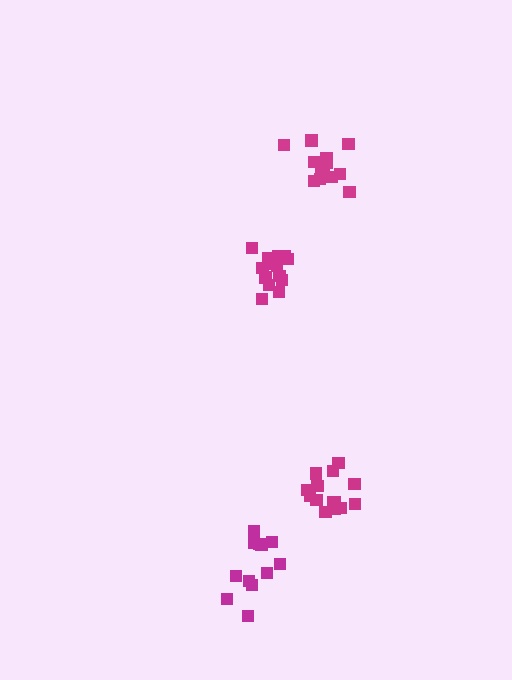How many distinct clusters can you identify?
There are 4 distinct clusters.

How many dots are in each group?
Group 1: 14 dots, Group 2: 14 dots, Group 3: 12 dots, Group 4: 14 dots (54 total).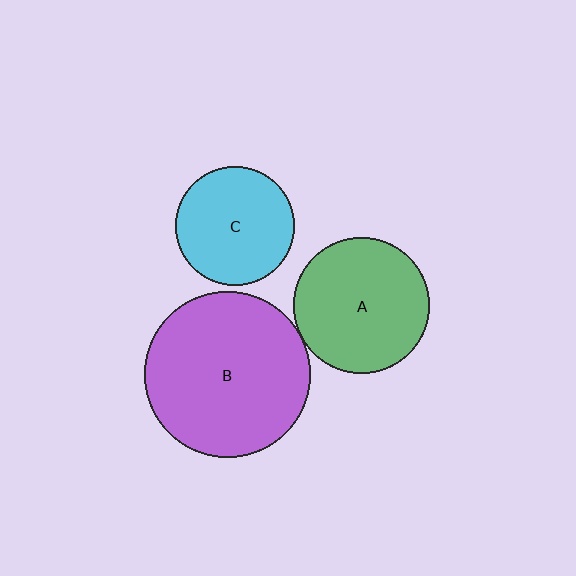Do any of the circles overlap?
No, none of the circles overlap.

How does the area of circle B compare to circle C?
Approximately 1.9 times.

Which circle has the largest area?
Circle B (purple).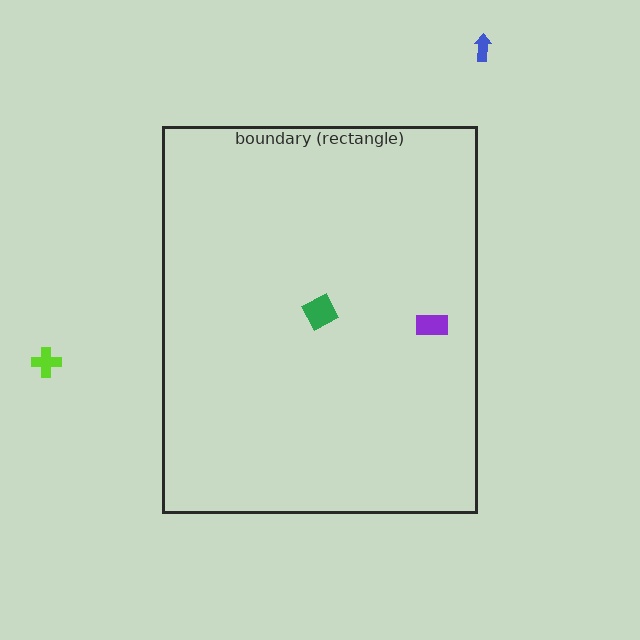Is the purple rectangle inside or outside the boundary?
Inside.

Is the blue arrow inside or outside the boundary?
Outside.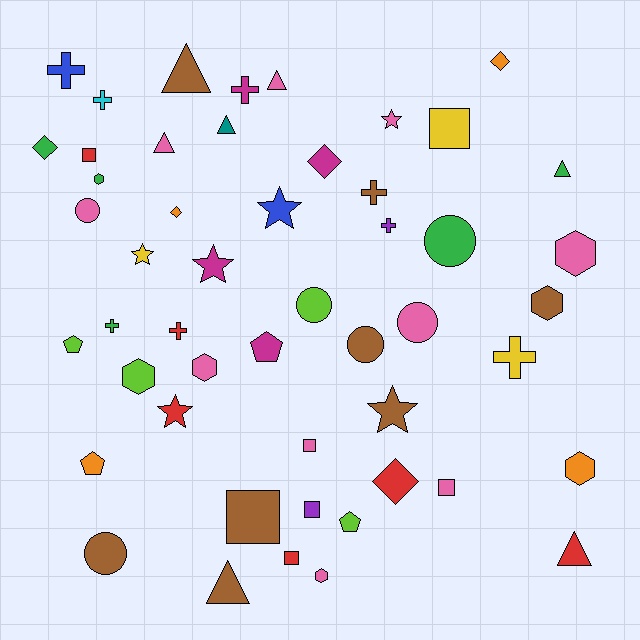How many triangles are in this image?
There are 7 triangles.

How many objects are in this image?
There are 50 objects.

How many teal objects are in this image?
There is 1 teal object.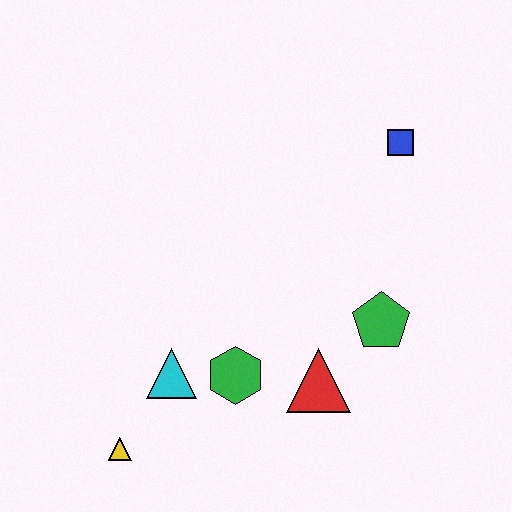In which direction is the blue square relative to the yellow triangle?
The blue square is above the yellow triangle.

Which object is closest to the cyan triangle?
The green hexagon is closest to the cyan triangle.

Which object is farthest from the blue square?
The yellow triangle is farthest from the blue square.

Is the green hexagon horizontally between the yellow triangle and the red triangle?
Yes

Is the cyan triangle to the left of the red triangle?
Yes